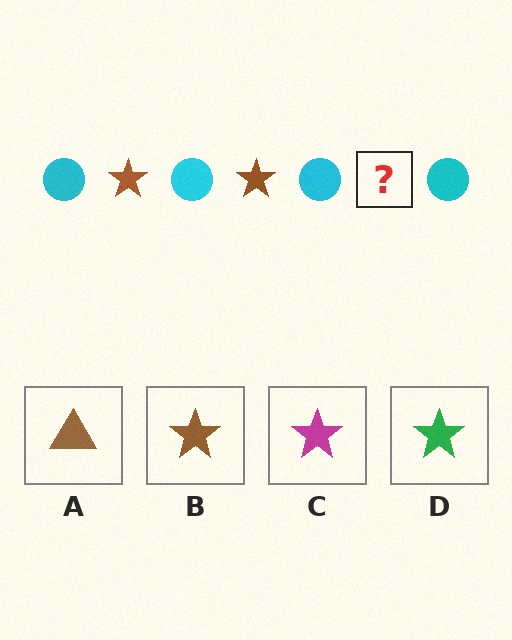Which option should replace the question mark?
Option B.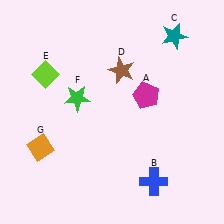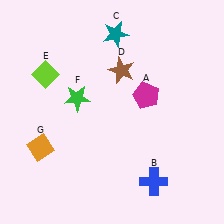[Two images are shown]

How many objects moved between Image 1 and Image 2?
1 object moved between the two images.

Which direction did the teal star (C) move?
The teal star (C) moved left.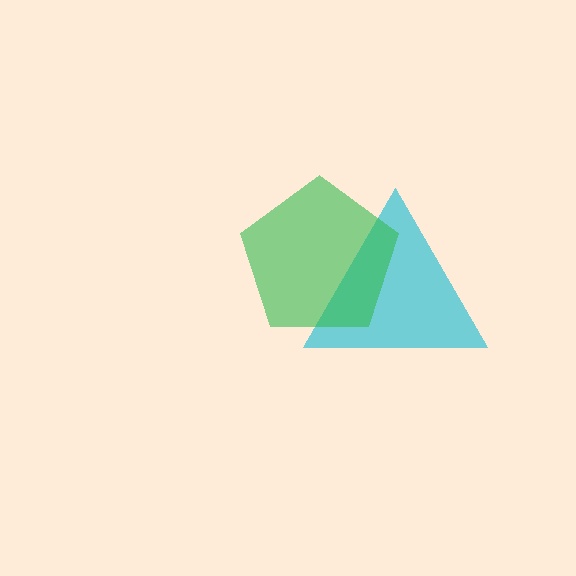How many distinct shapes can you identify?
There are 2 distinct shapes: a cyan triangle, a green pentagon.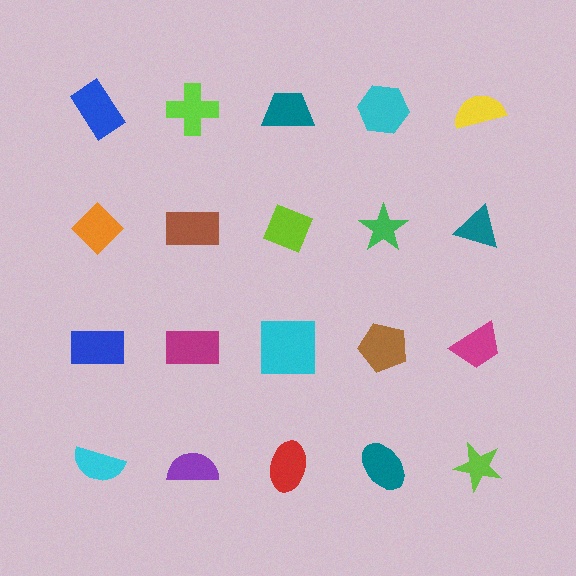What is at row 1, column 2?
A lime cross.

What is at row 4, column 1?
A cyan semicircle.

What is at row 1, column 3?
A teal trapezoid.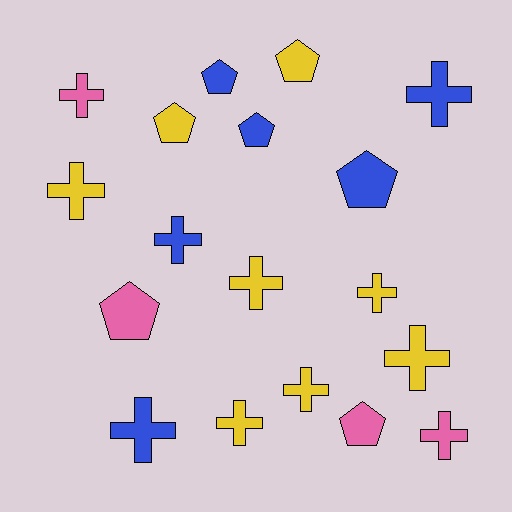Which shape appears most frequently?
Cross, with 11 objects.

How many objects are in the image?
There are 18 objects.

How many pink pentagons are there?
There are 2 pink pentagons.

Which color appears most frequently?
Yellow, with 8 objects.